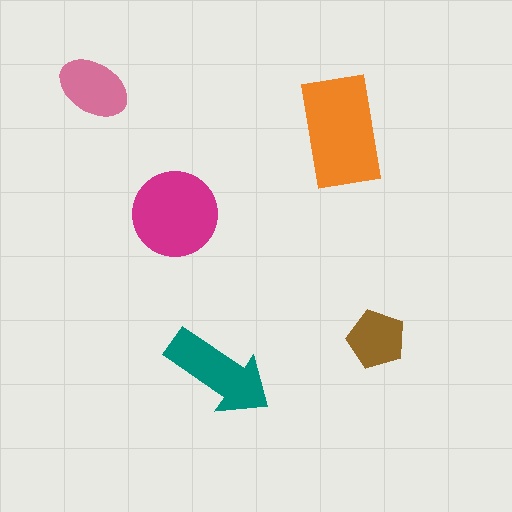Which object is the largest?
The orange rectangle.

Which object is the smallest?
The brown pentagon.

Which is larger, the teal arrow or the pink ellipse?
The teal arrow.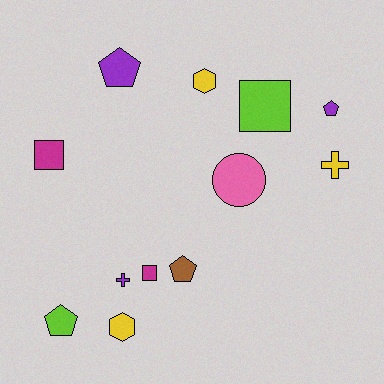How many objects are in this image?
There are 12 objects.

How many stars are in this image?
There are no stars.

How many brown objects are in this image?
There is 1 brown object.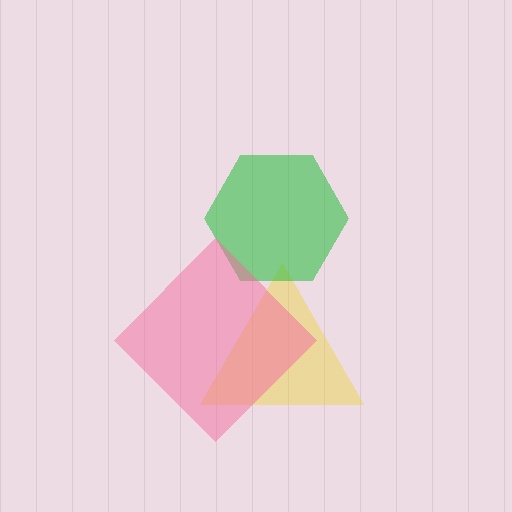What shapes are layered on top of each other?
The layered shapes are: a yellow triangle, a green hexagon, a pink diamond.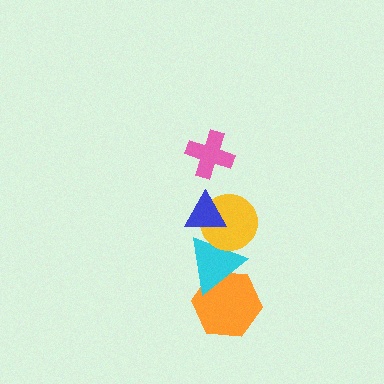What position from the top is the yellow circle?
The yellow circle is 3rd from the top.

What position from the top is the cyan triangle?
The cyan triangle is 4th from the top.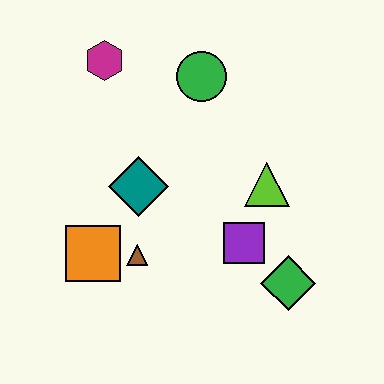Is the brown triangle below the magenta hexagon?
Yes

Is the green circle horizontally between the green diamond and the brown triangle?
Yes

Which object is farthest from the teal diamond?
The green diamond is farthest from the teal diamond.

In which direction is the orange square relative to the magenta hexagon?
The orange square is below the magenta hexagon.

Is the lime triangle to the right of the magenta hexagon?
Yes